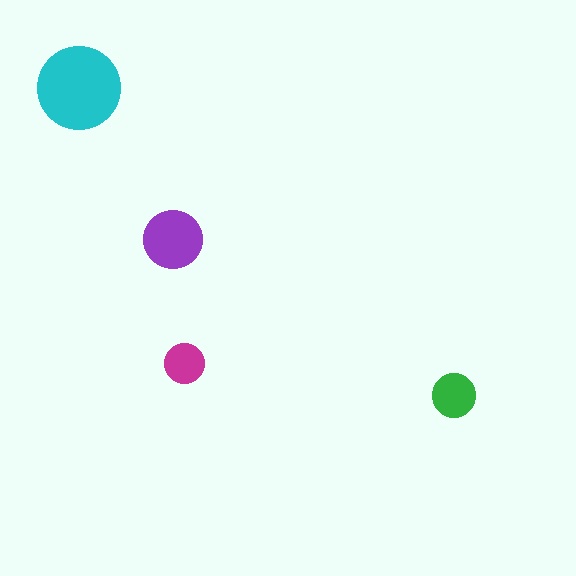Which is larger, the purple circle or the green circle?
The purple one.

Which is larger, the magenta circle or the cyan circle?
The cyan one.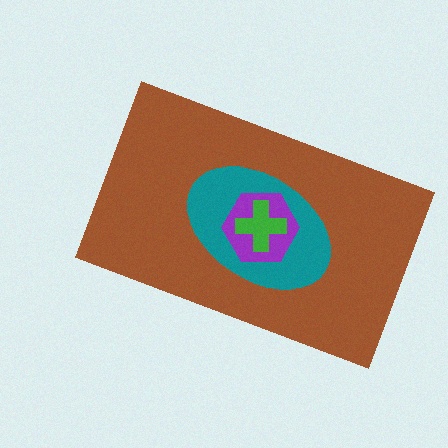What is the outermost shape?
The brown rectangle.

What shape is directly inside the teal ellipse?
The purple hexagon.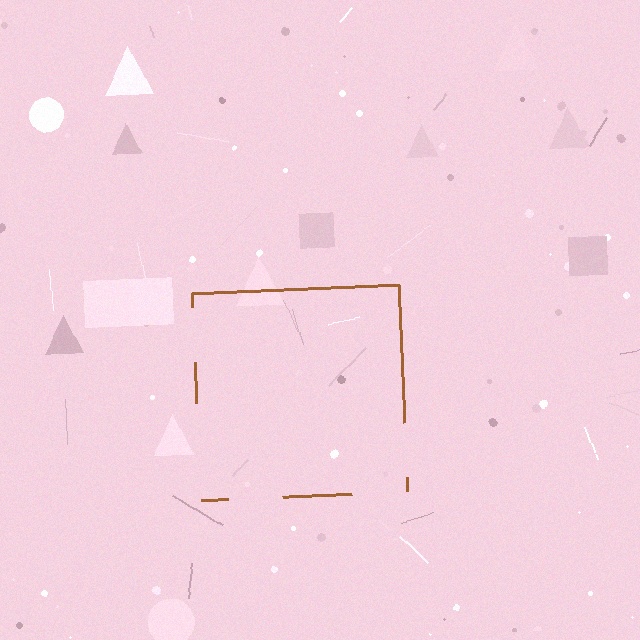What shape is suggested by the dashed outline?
The dashed outline suggests a square.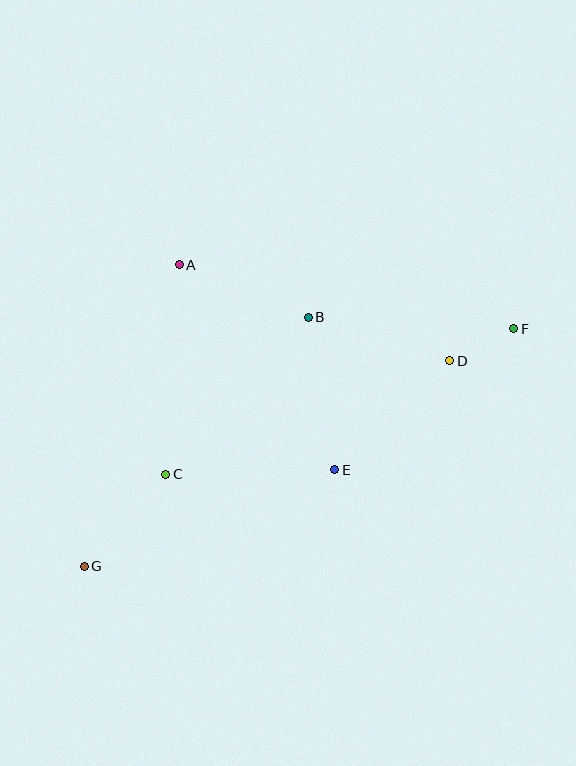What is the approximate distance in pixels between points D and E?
The distance between D and E is approximately 158 pixels.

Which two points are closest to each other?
Points D and F are closest to each other.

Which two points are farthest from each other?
Points F and G are farthest from each other.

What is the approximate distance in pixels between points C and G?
The distance between C and G is approximately 123 pixels.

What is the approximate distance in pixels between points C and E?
The distance between C and E is approximately 169 pixels.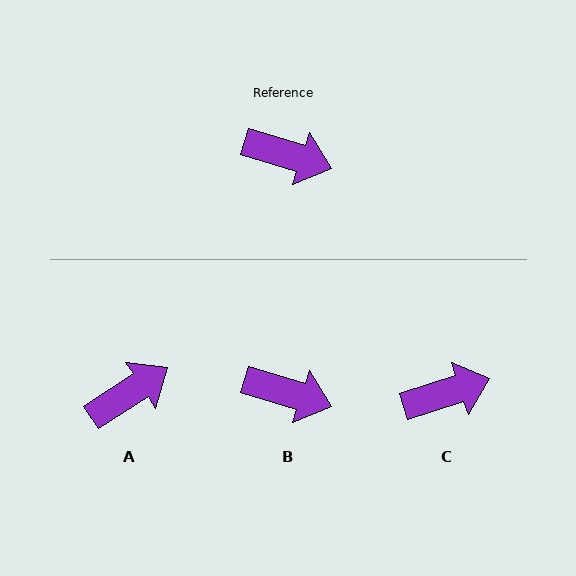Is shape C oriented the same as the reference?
No, it is off by about 35 degrees.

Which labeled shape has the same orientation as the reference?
B.